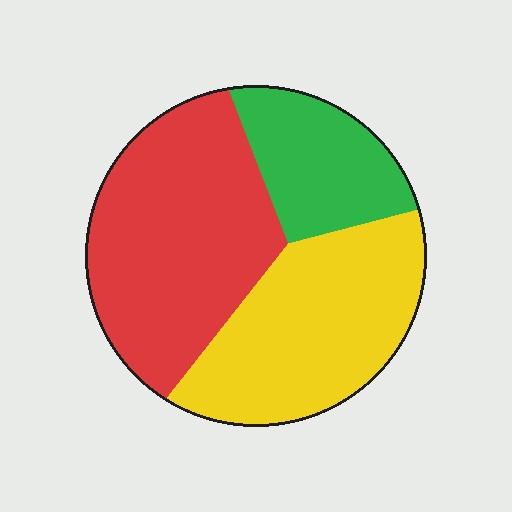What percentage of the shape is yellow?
Yellow covers roughly 35% of the shape.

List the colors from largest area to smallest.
From largest to smallest: red, yellow, green.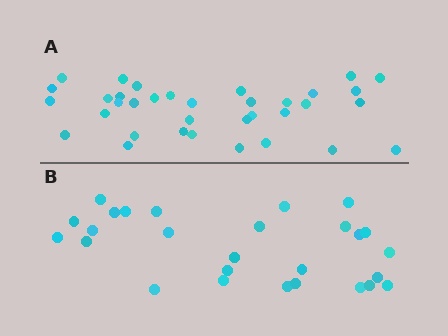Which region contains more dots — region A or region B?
Region A (the top region) has more dots.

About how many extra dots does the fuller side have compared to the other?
Region A has roughly 8 or so more dots than region B.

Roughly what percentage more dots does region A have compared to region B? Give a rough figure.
About 30% more.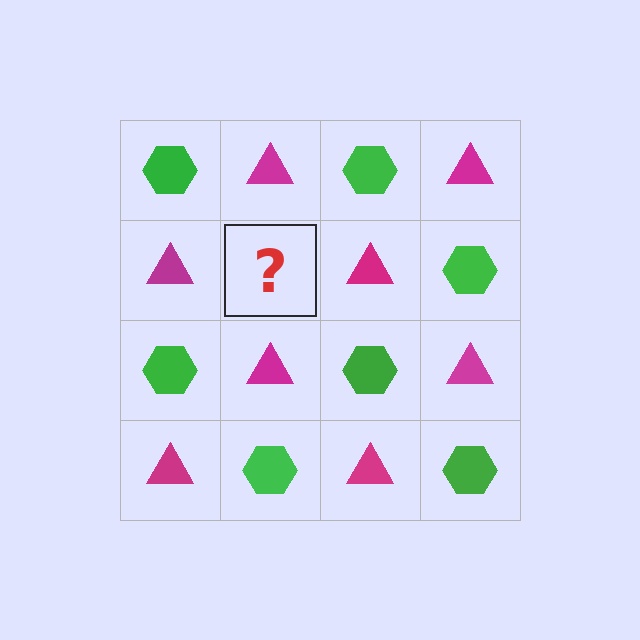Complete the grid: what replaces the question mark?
The question mark should be replaced with a green hexagon.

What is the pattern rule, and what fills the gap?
The rule is that it alternates green hexagon and magenta triangle in a checkerboard pattern. The gap should be filled with a green hexagon.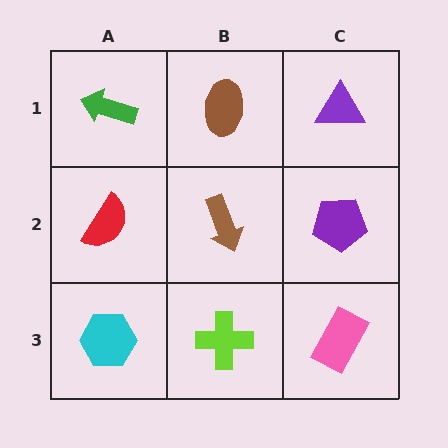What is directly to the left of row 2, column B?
A red semicircle.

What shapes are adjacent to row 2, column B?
A brown ellipse (row 1, column B), a lime cross (row 3, column B), a red semicircle (row 2, column A), a purple pentagon (row 2, column C).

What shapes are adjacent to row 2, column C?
A purple triangle (row 1, column C), a pink rectangle (row 3, column C), a brown arrow (row 2, column B).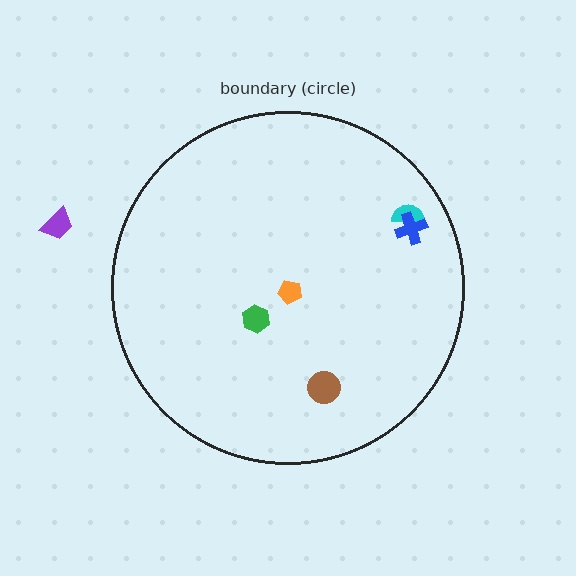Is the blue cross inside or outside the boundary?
Inside.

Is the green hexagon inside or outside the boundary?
Inside.